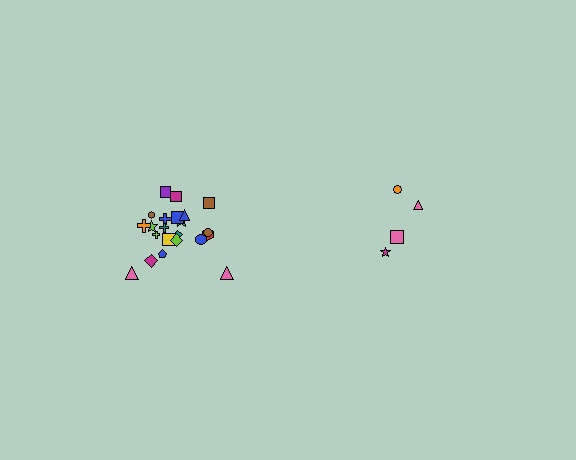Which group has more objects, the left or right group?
The left group.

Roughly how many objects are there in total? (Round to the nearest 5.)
Roughly 25 objects in total.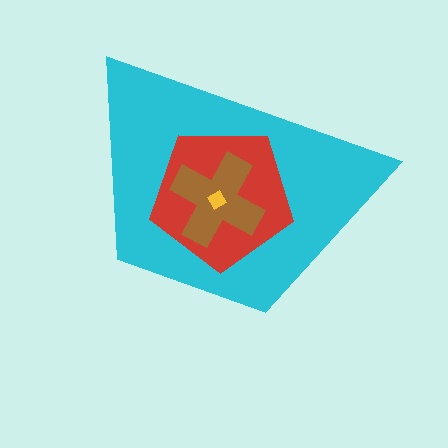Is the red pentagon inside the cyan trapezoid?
Yes.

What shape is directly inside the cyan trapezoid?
The red pentagon.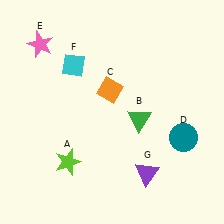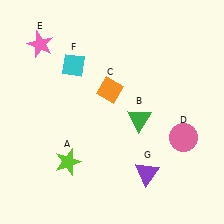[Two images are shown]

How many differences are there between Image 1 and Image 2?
There is 1 difference between the two images.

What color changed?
The circle (D) changed from teal in Image 1 to pink in Image 2.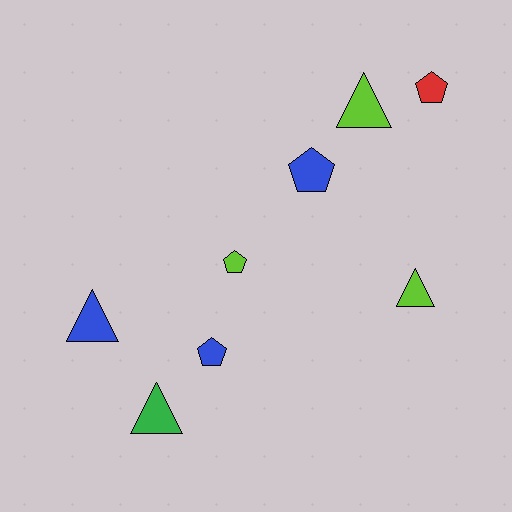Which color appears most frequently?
Blue, with 3 objects.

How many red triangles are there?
There are no red triangles.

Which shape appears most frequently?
Triangle, with 4 objects.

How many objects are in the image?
There are 8 objects.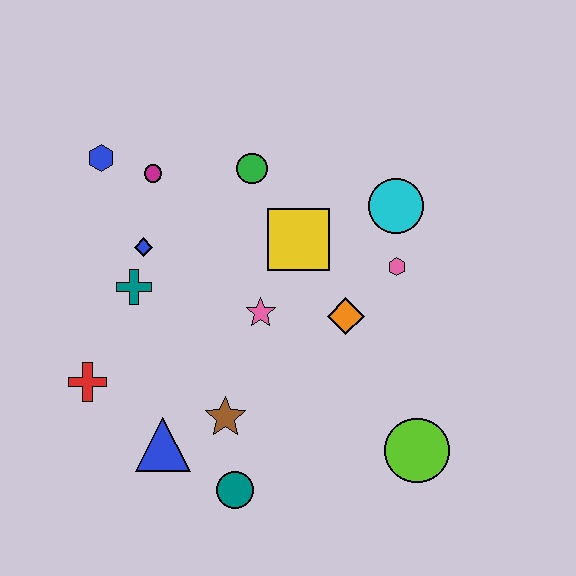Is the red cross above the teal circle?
Yes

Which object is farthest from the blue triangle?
The cyan circle is farthest from the blue triangle.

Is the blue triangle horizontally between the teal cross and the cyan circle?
Yes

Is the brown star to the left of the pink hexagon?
Yes